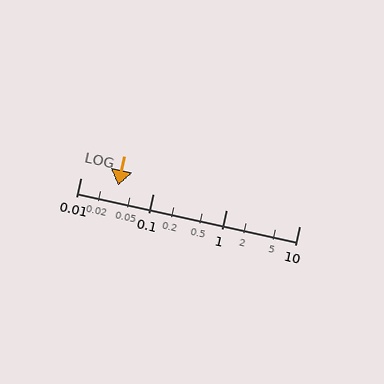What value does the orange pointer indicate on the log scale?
The pointer indicates approximately 0.033.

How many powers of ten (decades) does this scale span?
The scale spans 3 decades, from 0.01 to 10.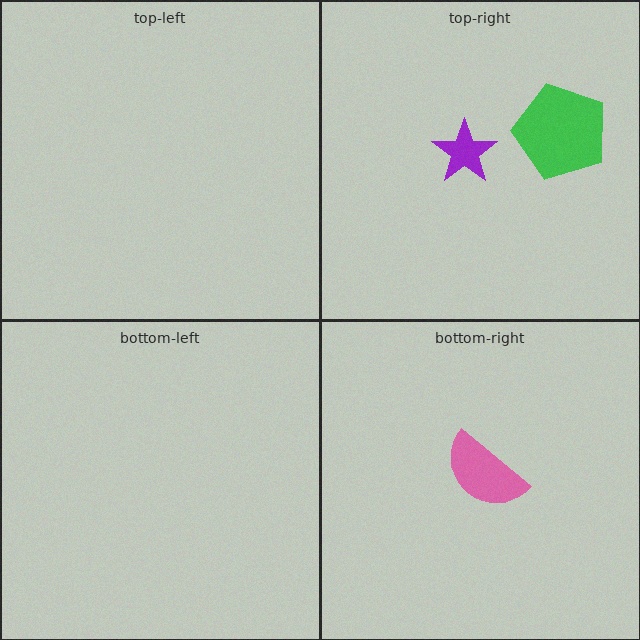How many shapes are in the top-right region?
2.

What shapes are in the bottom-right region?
The pink semicircle.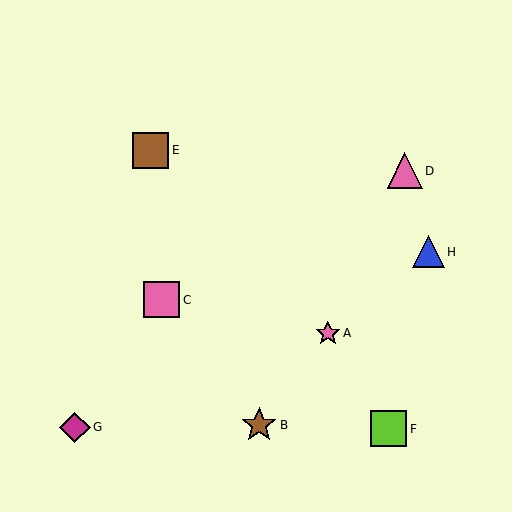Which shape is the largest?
The pink square (labeled C) is the largest.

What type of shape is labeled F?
Shape F is a lime square.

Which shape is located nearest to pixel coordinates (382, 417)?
The lime square (labeled F) at (389, 429) is nearest to that location.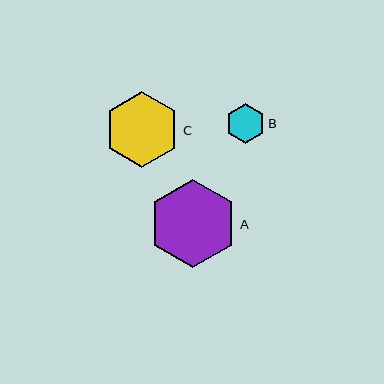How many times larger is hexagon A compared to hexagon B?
Hexagon A is approximately 2.2 times the size of hexagon B.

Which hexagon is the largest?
Hexagon A is the largest with a size of approximately 88 pixels.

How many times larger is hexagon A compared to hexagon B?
Hexagon A is approximately 2.2 times the size of hexagon B.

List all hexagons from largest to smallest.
From largest to smallest: A, C, B.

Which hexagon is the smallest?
Hexagon B is the smallest with a size of approximately 40 pixels.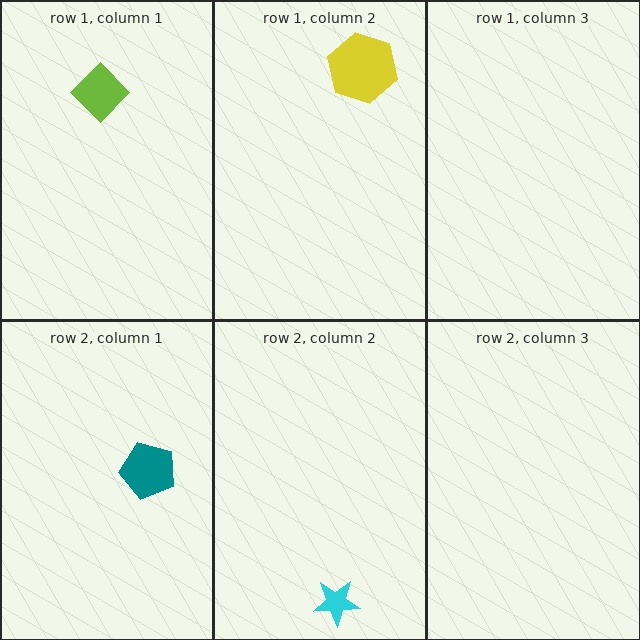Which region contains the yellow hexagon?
The row 1, column 2 region.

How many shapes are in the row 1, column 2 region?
1.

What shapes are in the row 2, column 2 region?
The cyan star.